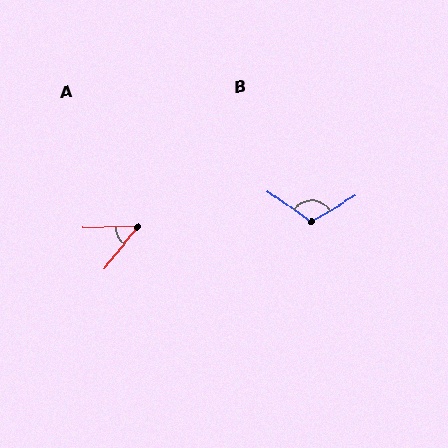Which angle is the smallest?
A, at approximately 50 degrees.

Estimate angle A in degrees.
Approximately 50 degrees.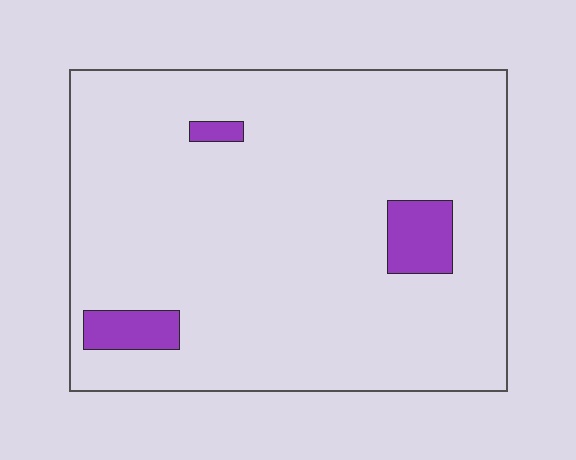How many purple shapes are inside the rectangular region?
3.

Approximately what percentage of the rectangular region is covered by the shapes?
Approximately 5%.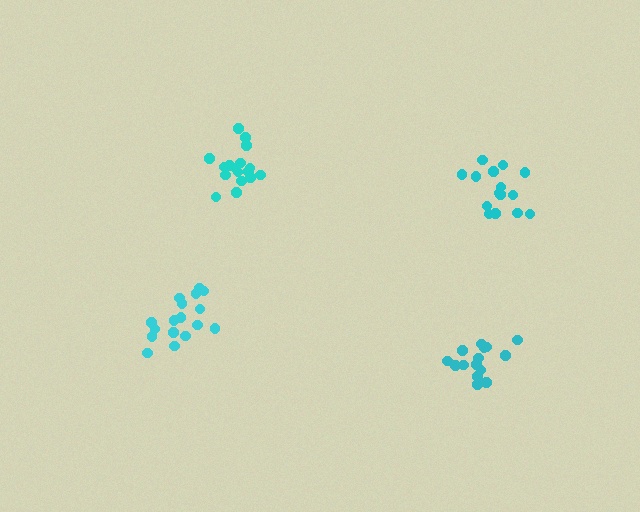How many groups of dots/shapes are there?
There are 4 groups.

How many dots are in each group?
Group 1: 17 dots, Group 2: 17 dots, Group 3: 15 dots, Group 4: 15 dots (64 total).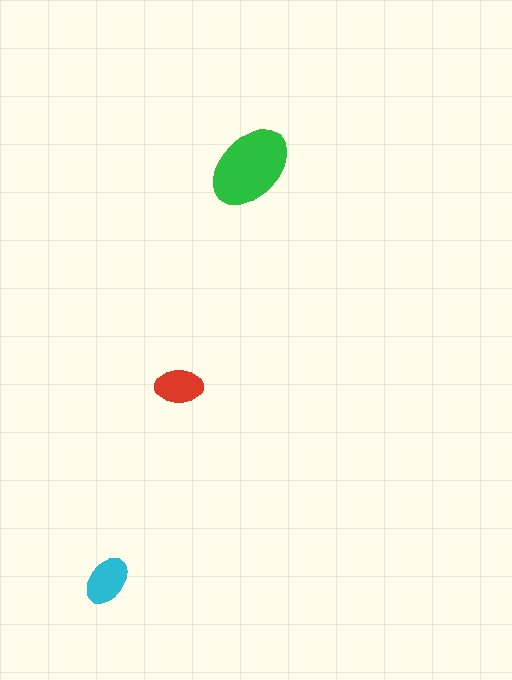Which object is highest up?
The green ellipse is topmost.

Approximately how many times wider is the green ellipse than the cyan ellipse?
About 1.5 times wider.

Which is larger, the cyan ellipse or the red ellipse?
The cyan one.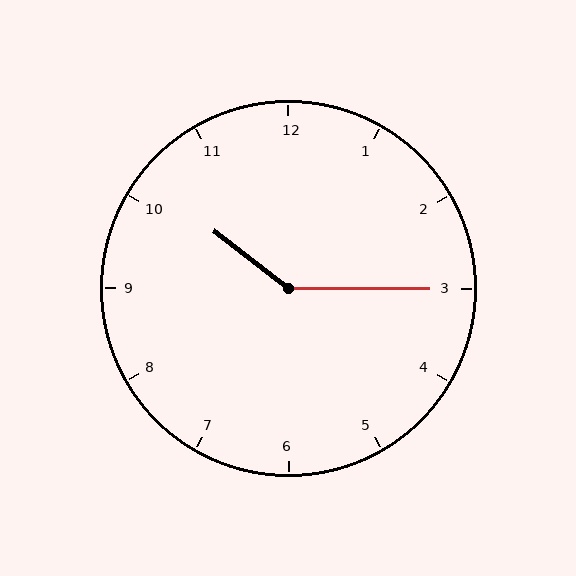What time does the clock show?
10:15.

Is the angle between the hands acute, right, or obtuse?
It is obtuse.